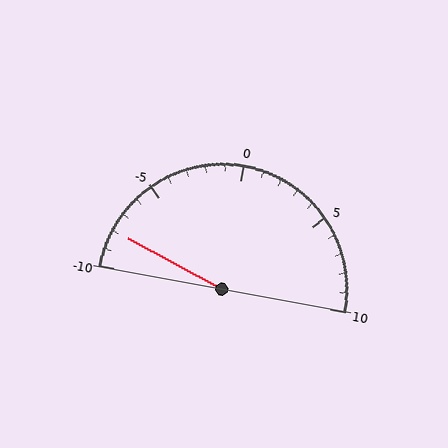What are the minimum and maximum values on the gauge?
The gauge ranges from -10 to 10.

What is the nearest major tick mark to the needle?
The nearest major tick mark is -10.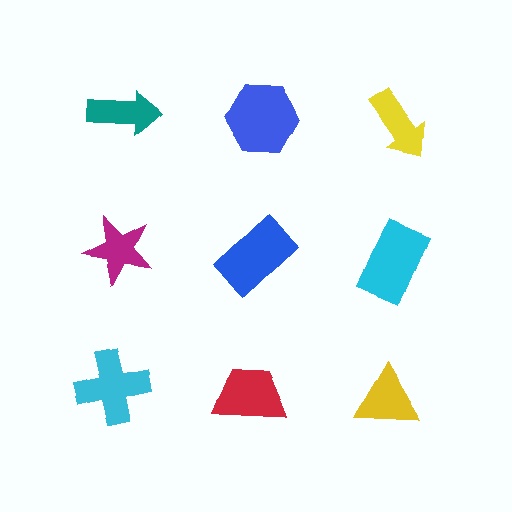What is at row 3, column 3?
A yellow triangle.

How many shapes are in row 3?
3 shapes.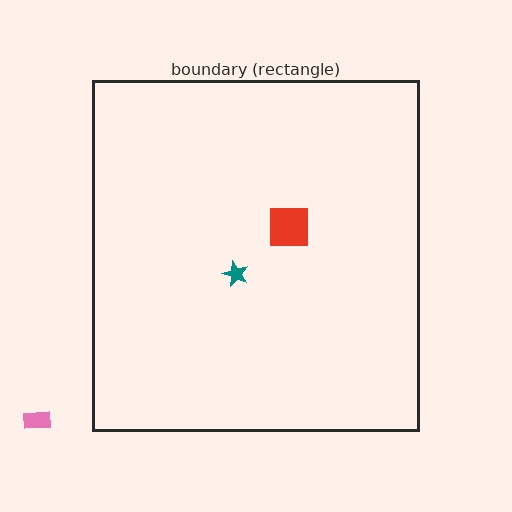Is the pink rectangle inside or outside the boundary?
Outside.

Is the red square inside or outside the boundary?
Inside.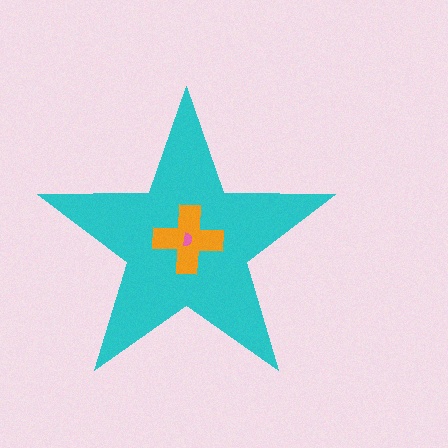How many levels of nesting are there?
3.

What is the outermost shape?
The cyan star.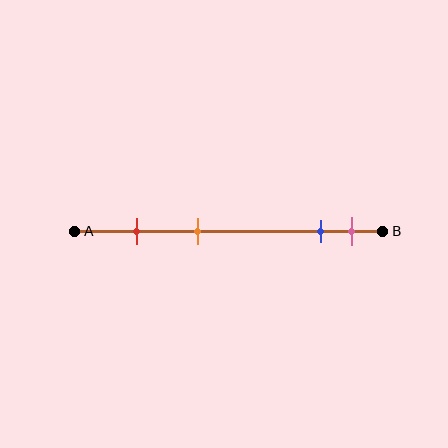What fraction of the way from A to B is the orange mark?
The orange mark is approximately 40% (0.4) of the way from A to B.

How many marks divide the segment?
There are 4 marks dividing the segment.